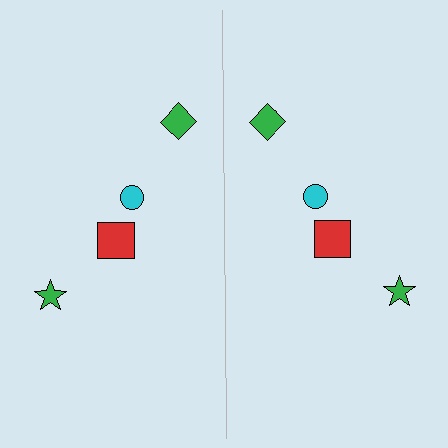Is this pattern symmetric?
Yes, this pattern has bilateral (reflection) symmetry.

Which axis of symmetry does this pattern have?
The pattern has a vertical axis of symmetry running through the center of the image.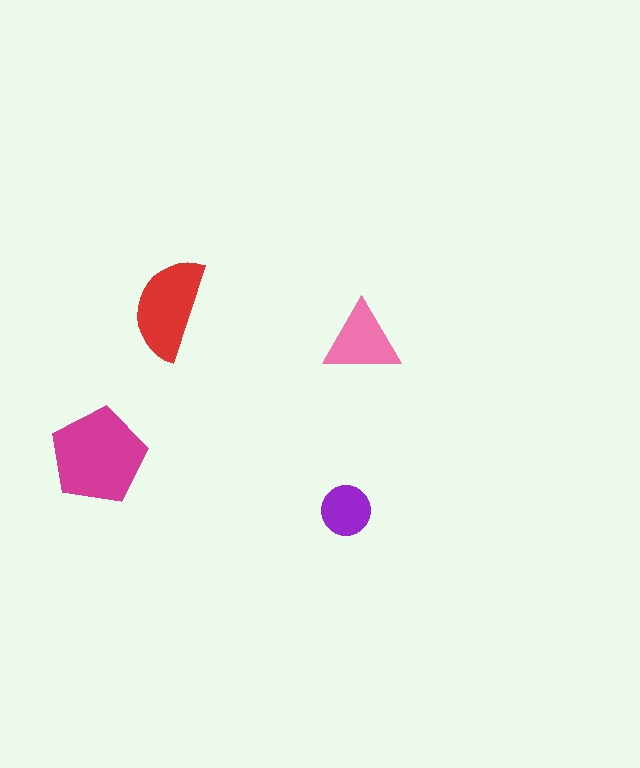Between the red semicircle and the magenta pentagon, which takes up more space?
The magenta pentagon.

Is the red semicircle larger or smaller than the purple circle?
Larger.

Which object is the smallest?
The purple circle.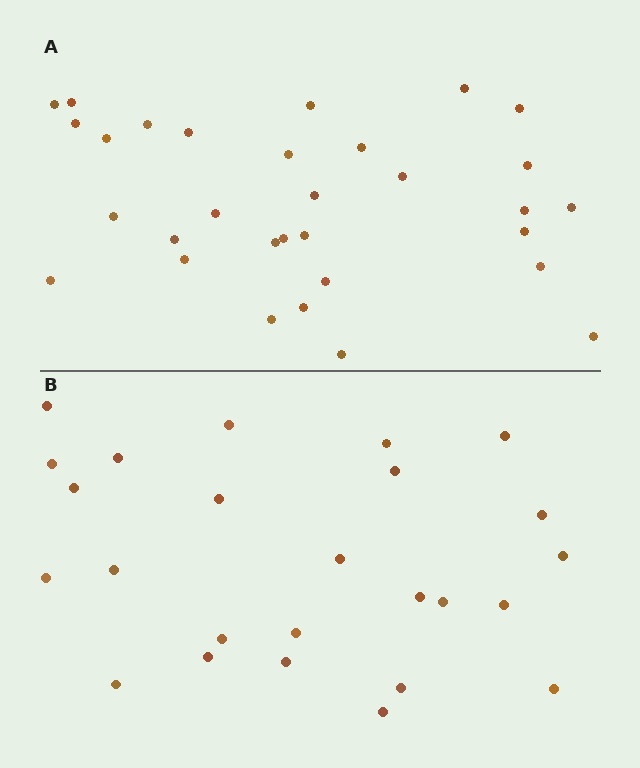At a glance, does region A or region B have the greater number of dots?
Region A (the top region) has more dots.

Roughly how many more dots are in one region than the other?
Region A has about 6 more dots than region B.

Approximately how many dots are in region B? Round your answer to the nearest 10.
About 20 dots. (The exact count is 25, which rounds to 20.)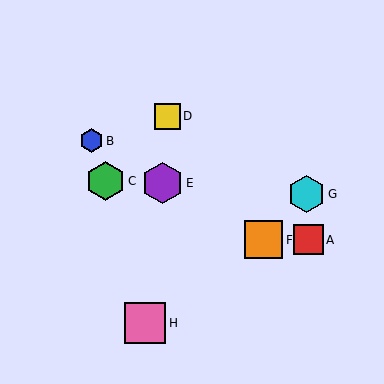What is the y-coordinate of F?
Object F is at y≈240.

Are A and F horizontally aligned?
Yes, both are at y≈240.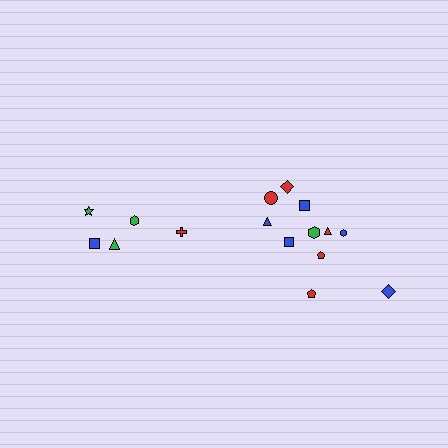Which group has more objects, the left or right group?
The right group.